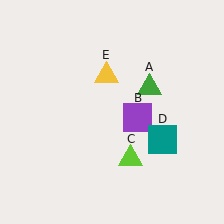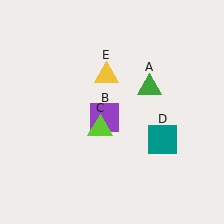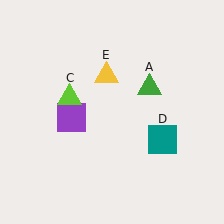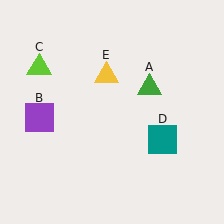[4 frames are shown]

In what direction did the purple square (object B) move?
The purple square (object B) moved left.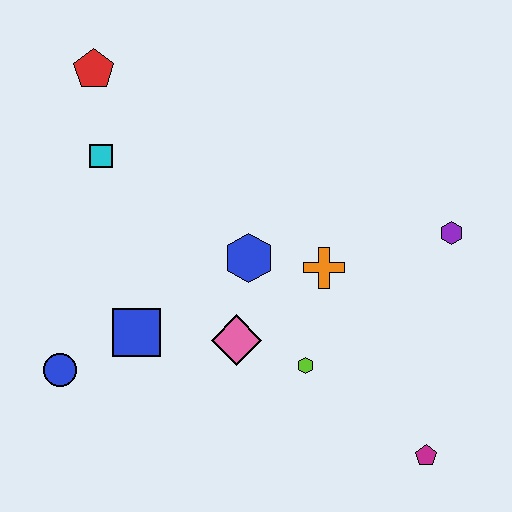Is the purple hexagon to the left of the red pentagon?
No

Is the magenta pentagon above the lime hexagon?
No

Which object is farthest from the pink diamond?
The red pentagon is farthest from the pink diamond.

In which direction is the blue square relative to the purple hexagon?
The blue square is to the left of the purple hexagon.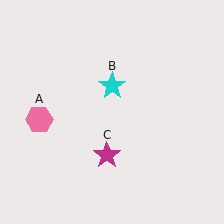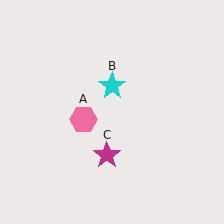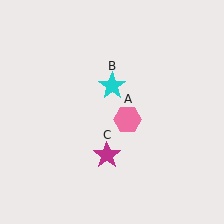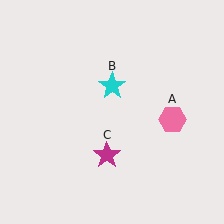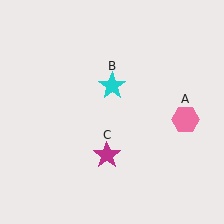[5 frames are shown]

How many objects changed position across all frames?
1 object changed position: pink hexagon (object A).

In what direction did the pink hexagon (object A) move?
The pink hexagon (object A) moved right.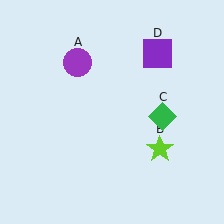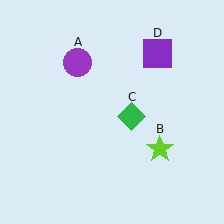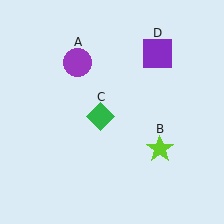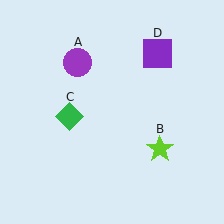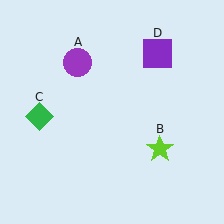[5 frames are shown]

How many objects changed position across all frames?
1 object changed position: green diamond (object C).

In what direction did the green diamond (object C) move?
The green diamond (object C) moved left.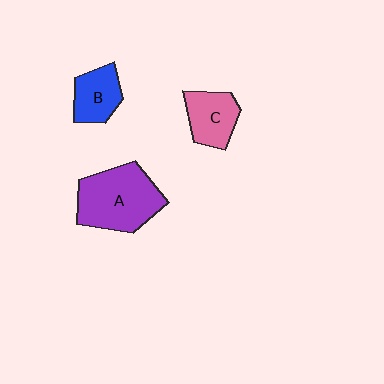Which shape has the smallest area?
Shape B (blue).